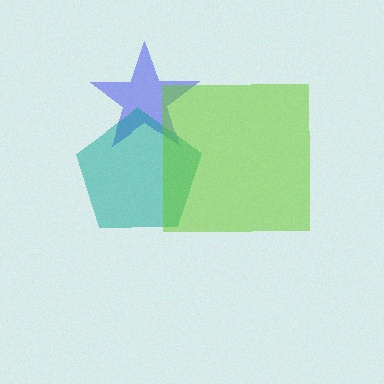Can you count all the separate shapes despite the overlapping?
Yes, there are 3 separate shapes.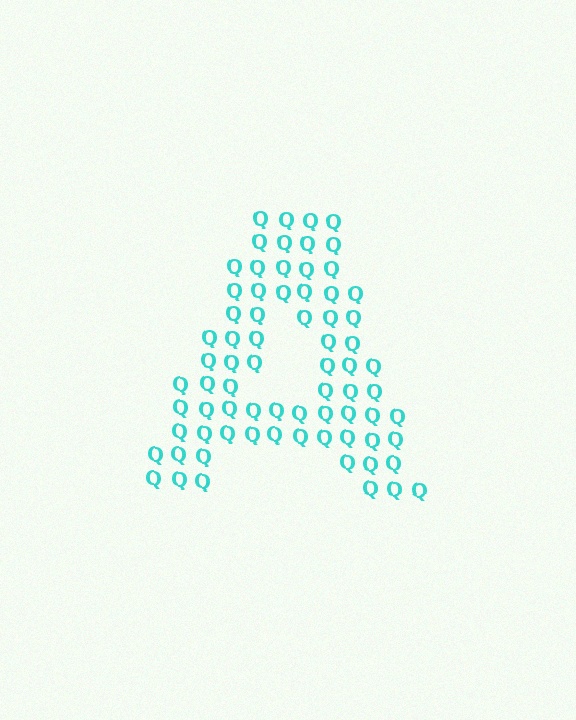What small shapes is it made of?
It is made of small letter Q's.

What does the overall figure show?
The overall figure shows the letter A.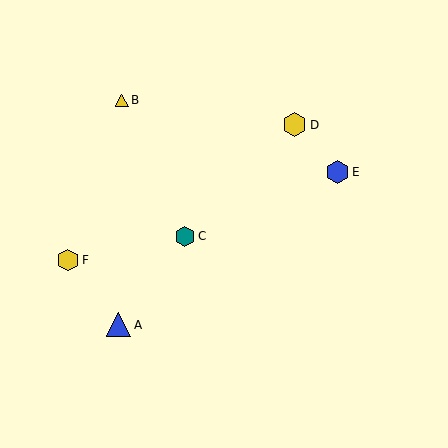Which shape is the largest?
The blue triangle (labeled A) is the largest.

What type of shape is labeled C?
Shape C is a teal hexagon.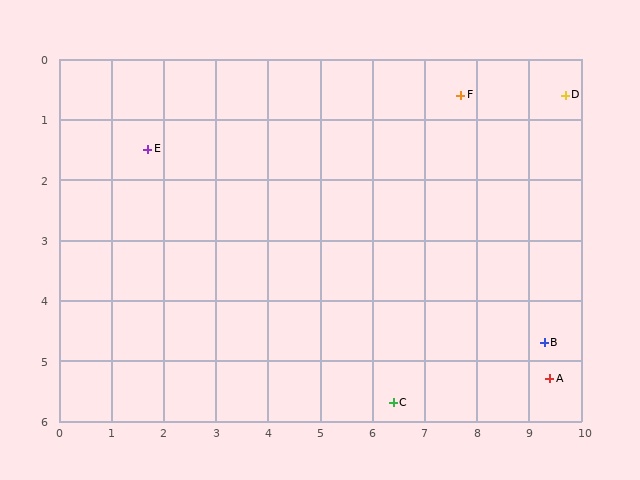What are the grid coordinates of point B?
Point B is at approximately (9.3, 4.7).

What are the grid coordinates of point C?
Point C is at approximately (6.4, 5.7).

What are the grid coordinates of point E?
Point E is at approximately (1.7, 1.5).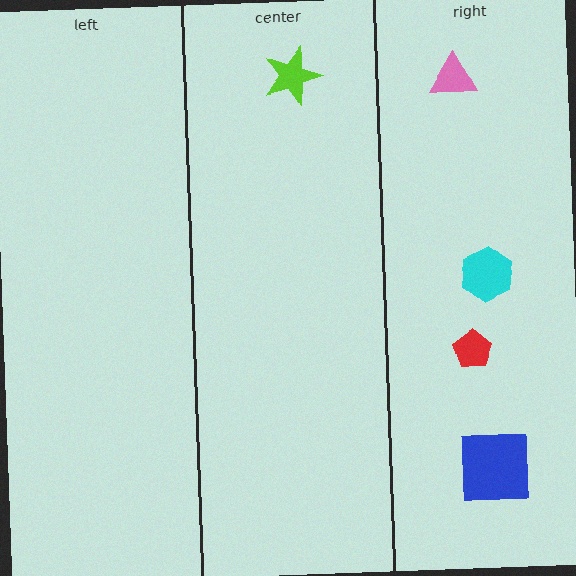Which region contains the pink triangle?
The right region.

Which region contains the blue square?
The right region.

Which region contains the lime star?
The center region.